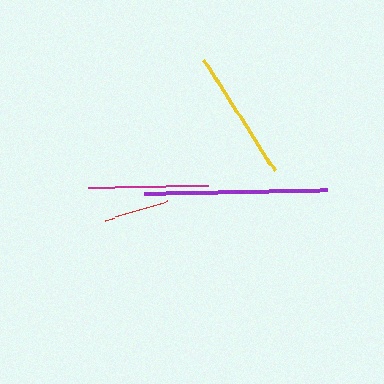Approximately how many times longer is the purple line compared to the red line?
The purple line is approximately 2.8 times the length of the red line.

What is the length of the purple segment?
The purple segment is approximately 183 pixels long.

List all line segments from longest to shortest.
From longest to shortest: purple, yellow, magenta, red.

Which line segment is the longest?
The purple line is the longest at approximately 183 pixels.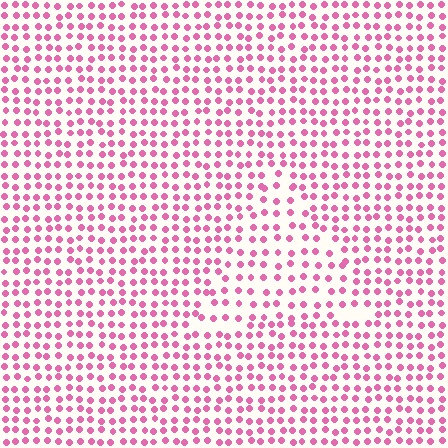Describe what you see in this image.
The image contains small pink elements arranged at two different densities. A triangle-shaped region is visible where the elements are less densely packed than the surrounding area.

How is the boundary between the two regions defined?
The boundary is defined by a change in element density (approximately 1.5x ratio). All elements are the same color, size, and shape.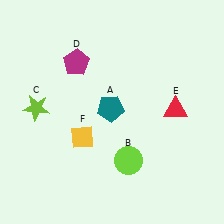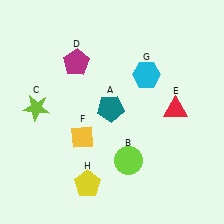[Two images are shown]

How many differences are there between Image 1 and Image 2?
There are 2 differences between the two images.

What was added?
A cyan hexagon (G), a yellow pentagon (H) were added in Image 2.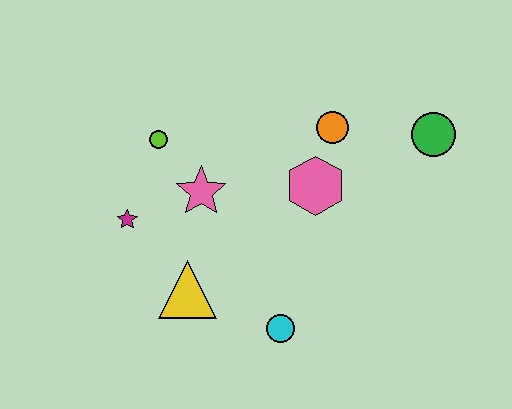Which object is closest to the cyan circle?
The yellow triangle is closest to the cyan circle.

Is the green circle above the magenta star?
Yes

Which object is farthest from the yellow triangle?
The green circle is farthest from the yellow triangle.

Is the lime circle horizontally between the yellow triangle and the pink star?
No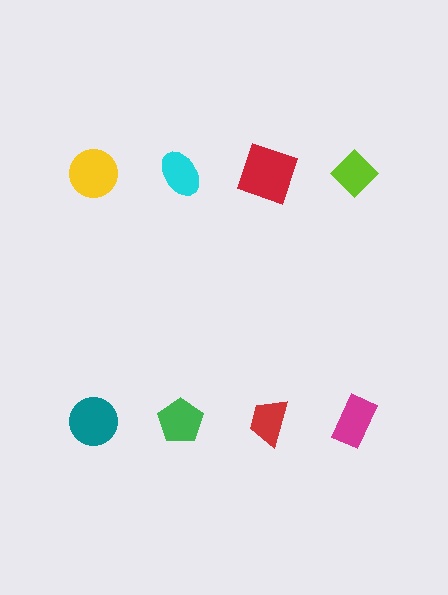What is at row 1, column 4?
A lime diamond.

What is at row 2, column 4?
A magenta rectangle.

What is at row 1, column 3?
A red square.